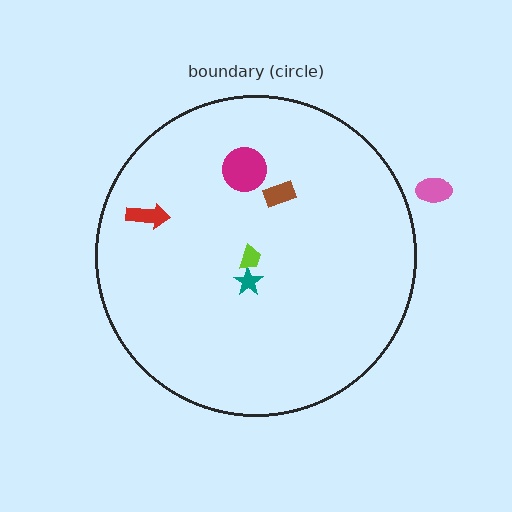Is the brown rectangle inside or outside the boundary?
Inside.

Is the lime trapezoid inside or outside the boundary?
Inside.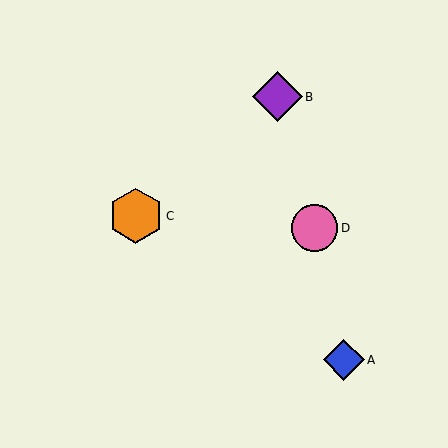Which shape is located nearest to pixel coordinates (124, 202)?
The orange hexagon (labeled C) at (136, 216) is nearest to that location.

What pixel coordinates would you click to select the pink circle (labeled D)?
Click at (315, 228) to select the pink circle D.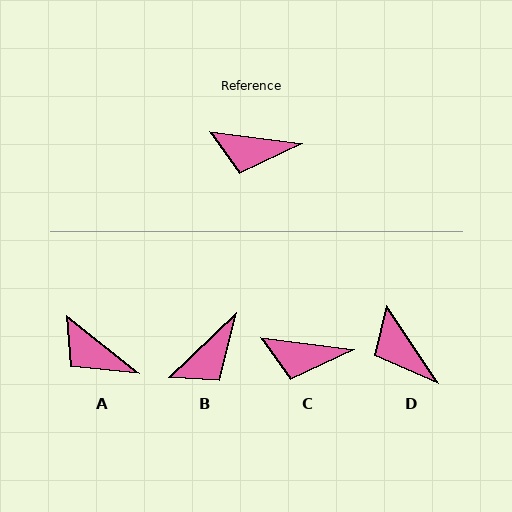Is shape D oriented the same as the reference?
No, it is off by about 49 degrees.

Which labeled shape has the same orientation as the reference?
C.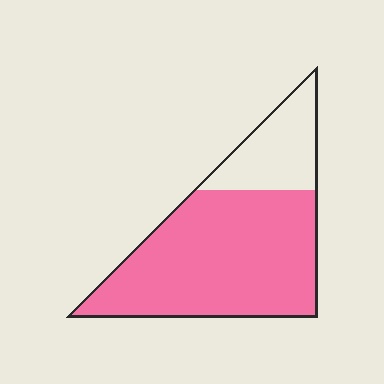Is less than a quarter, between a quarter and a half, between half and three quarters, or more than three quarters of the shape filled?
More than three quarters.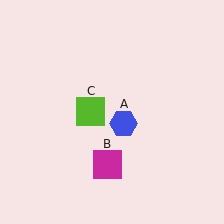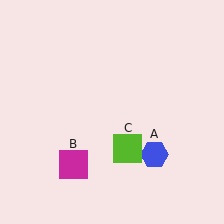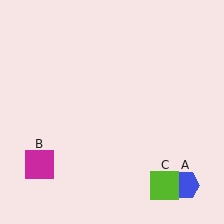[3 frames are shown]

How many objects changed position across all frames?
3 objects changed position: blue hexagon (object A), magenta square (object B), lime square (object C).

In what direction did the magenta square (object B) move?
The magenta square (object B) moved left.